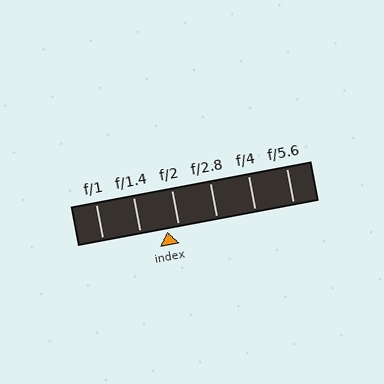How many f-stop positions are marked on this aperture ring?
There are 6 f-stop positions marked.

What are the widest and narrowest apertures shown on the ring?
The widest aperture shown is f/1 and the narrowest is f/5.6.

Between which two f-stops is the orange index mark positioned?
The index mark is between f/1.4 and f/2.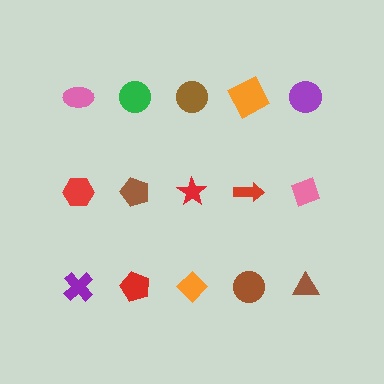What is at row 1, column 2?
A green circle.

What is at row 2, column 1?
A red hexagon.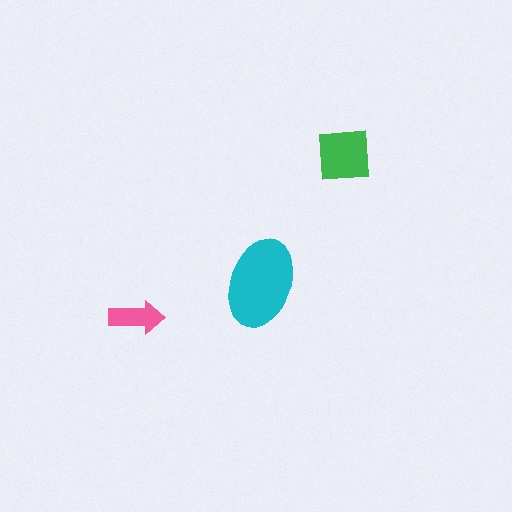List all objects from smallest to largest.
The pink arrow, the green square, the cyan ellipse.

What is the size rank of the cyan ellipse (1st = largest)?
1st.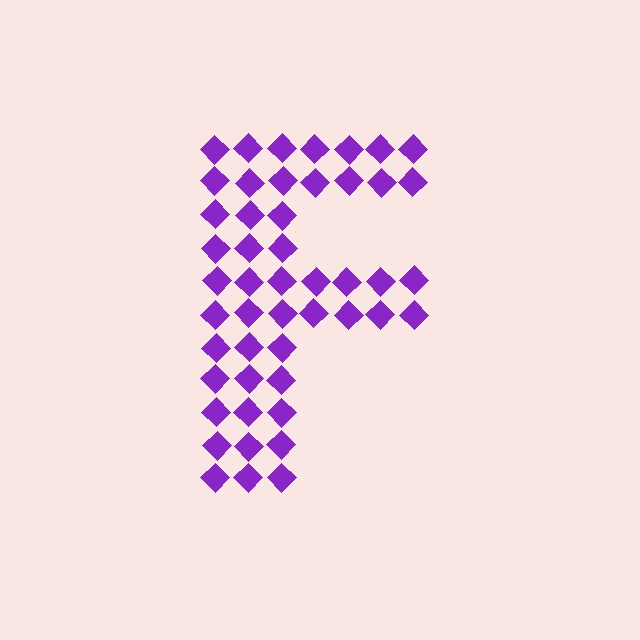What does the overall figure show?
The overall figure shows the letter F.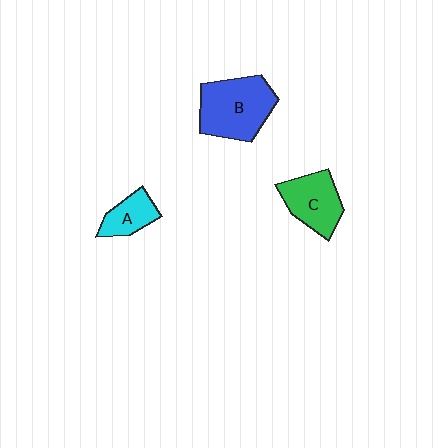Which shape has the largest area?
Shape B (blue).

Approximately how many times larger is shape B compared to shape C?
Approximately 1.4 times.